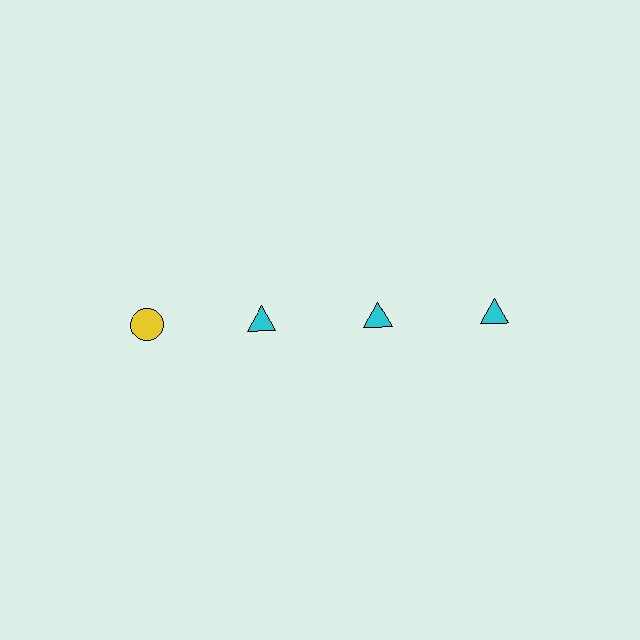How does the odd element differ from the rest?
It differs in both color (yellow instead of cyan) and shape (circle instead of triangle).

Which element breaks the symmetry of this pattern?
The yellow circle in the top row, leftmost column breaks the symmetry. All other shapes are cyan triangles.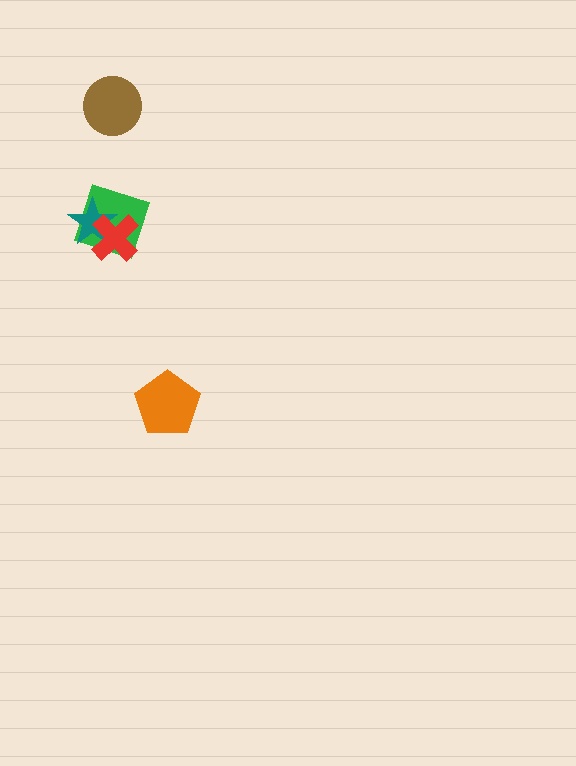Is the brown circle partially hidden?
No, no other shape covers it.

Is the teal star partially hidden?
Yes, it is partially covered by another shape.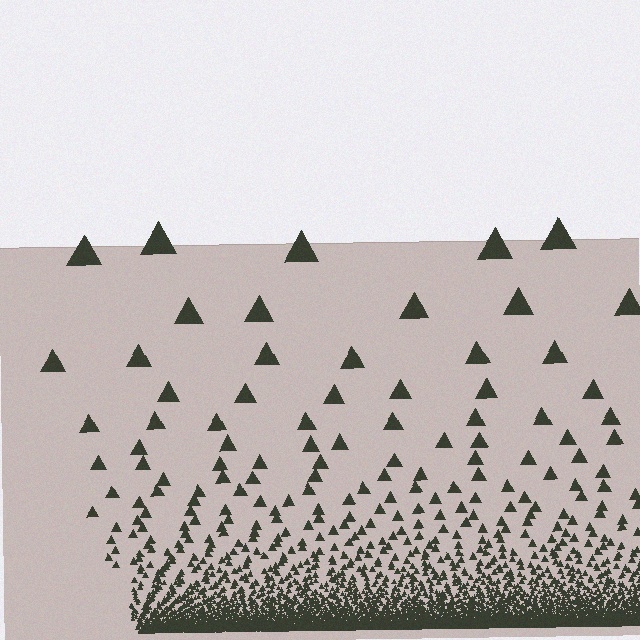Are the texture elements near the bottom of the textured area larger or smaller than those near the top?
Smaller. The gradient is inverted — elements near the bottom are smaller and denser.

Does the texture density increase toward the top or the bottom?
Density increases toward the bottom.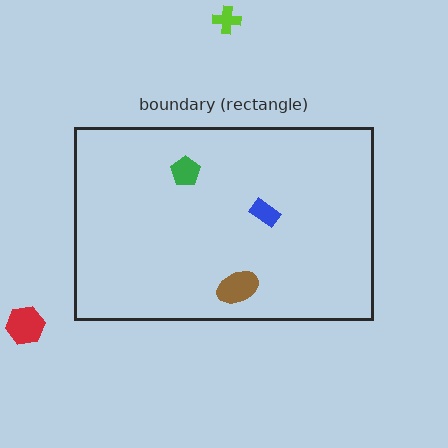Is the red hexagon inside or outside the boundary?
Outside.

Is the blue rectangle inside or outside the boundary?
Inside.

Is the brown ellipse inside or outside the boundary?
Inside.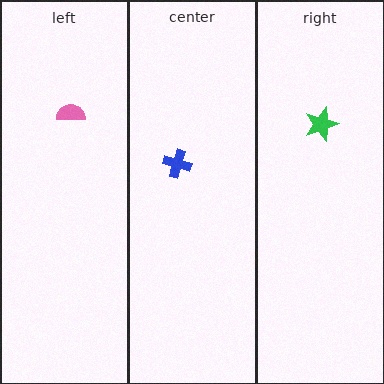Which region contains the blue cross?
The center region.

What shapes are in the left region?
The pink semicircle.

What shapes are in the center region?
The blue cross.